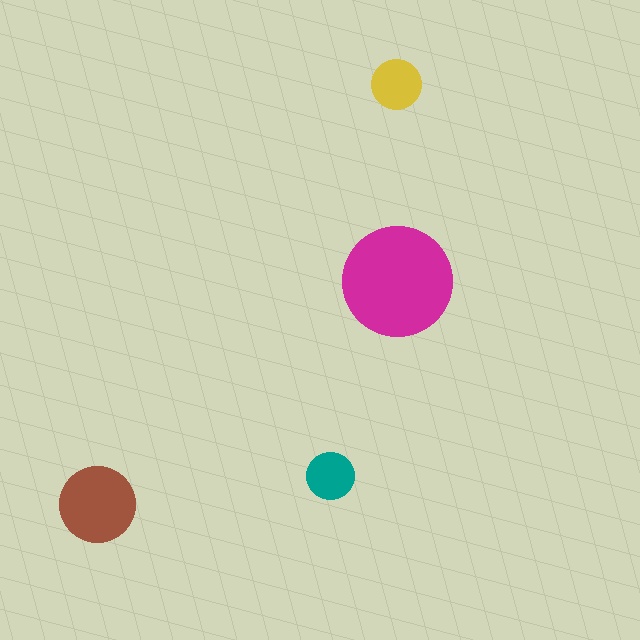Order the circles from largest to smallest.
the magenta one, the brown one, the yellow one, the teal one.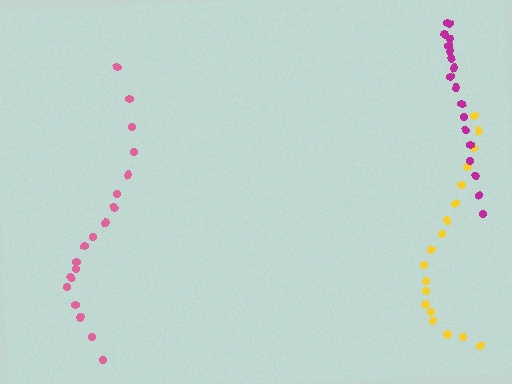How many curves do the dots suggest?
There are 3 distinct paths.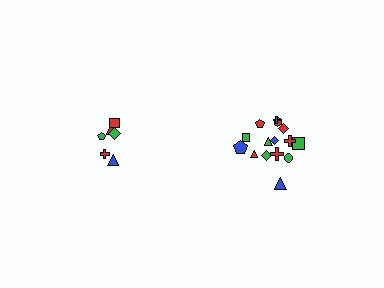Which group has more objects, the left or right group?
The right group.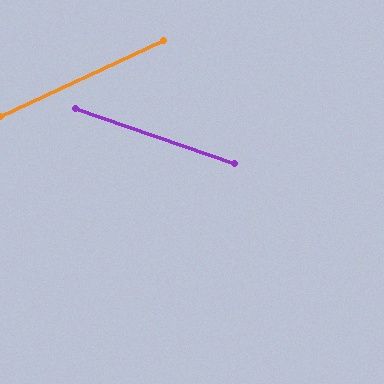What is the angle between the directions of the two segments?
Approximately 44 degrees.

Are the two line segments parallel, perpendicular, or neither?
Neither parallel nor perpendicular — they differ by about 44°.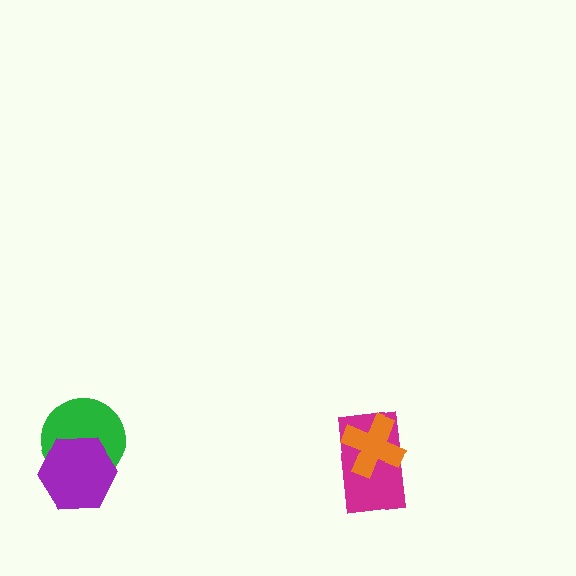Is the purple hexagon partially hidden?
No, no other shape covers it.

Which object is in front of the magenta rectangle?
The orange cross is in front of the magenta rectangle.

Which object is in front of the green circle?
The purple hexagon is in front of the green circle.